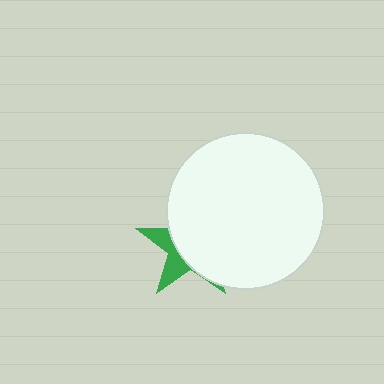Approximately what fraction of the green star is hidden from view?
Roughly 70% of the green star is hidden behind the white circle.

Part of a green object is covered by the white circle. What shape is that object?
It is a star.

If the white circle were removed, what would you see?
You would see the complete green star.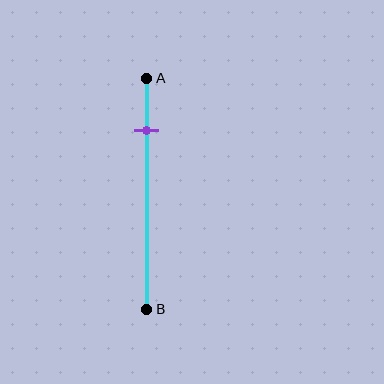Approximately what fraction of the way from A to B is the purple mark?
The purple mark is approximately 25% of the way from A to B.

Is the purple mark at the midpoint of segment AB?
No, the mark is at about 25% from A, not at the 50% midpoint.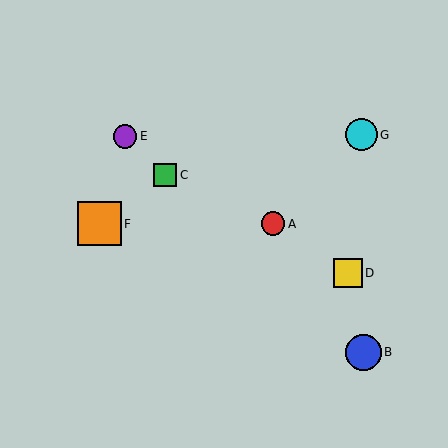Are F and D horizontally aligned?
No, F is at y≈224 and D is at y≈273.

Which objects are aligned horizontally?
Objects A, F are aligned horizontally.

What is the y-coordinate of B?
Object B is at y≈352.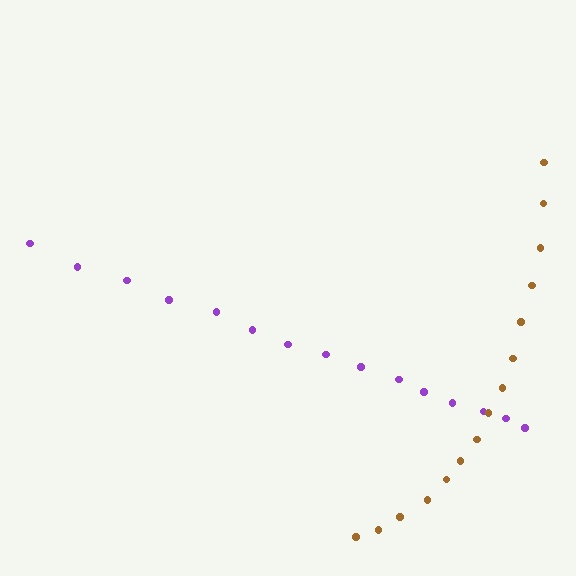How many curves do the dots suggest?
There are 2 distinct paths.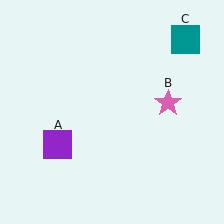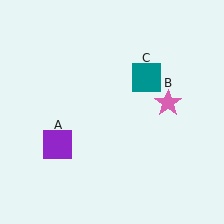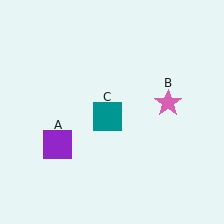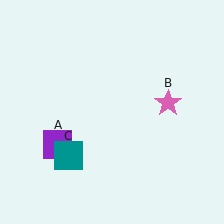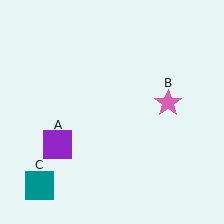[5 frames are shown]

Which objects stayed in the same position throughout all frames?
Purple square (object A) and pink star (object B) remained stationary.